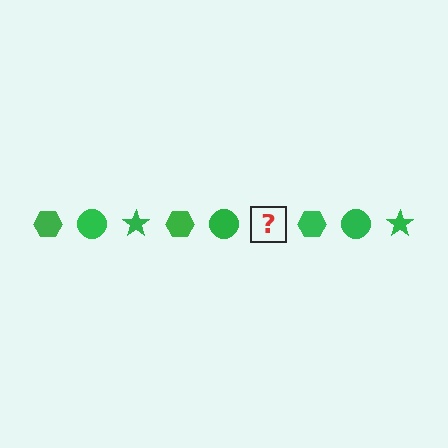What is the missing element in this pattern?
The missing element is a green star.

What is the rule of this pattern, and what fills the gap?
The rule is that the pattern cycles through hexagon, circle, star shapes in green. The gap should be filled with a green star.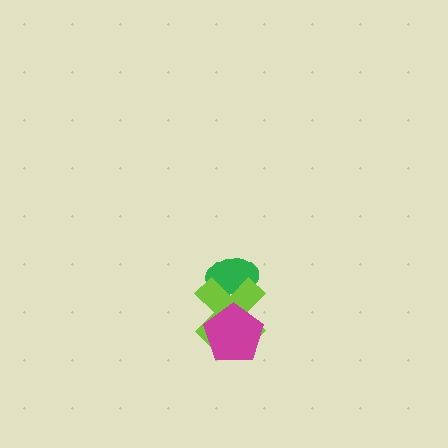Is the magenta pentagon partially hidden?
No, no other shape covers it.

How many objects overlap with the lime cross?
2 objects overlap with the lime cross.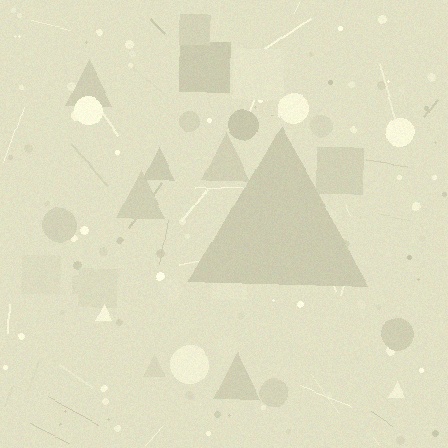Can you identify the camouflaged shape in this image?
The camouflaged shape is a triangle.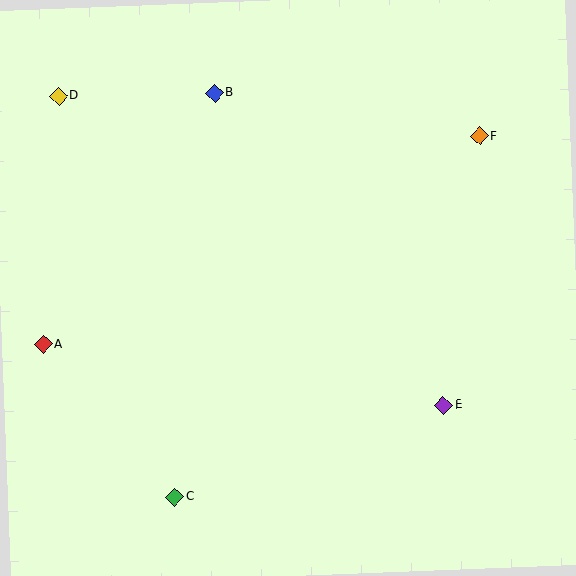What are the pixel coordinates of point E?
Point E is at (443, 405).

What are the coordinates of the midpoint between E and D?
The midpoint between E and D is at (251, 251).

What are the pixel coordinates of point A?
Point A is at (43, 344).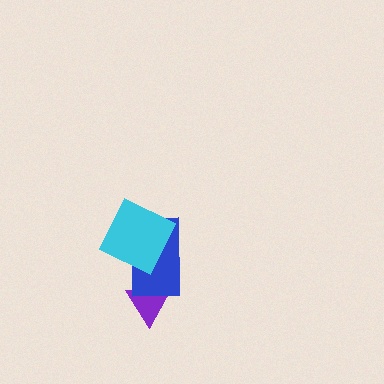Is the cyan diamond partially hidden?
No, no other shape covers it.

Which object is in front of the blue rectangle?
The cyan diamond is in front of the blue rectangle.